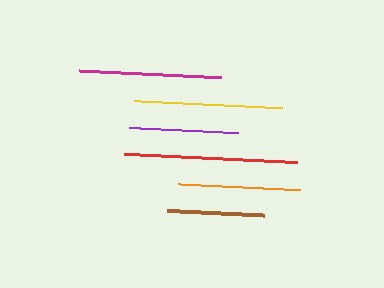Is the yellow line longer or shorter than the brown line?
The yellow line is longer than the brown line.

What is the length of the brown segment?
The brown segment is approximately 97 pixels long.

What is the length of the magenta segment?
The magenta segment is approximately 142 pixels long.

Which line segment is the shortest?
The brown line is the shortest at approximately 97 pixels.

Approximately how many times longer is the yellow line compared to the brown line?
The yellow line is approximately 1.5 times the length of the brown line.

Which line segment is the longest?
The red line is the longest at approximately 173 pixels.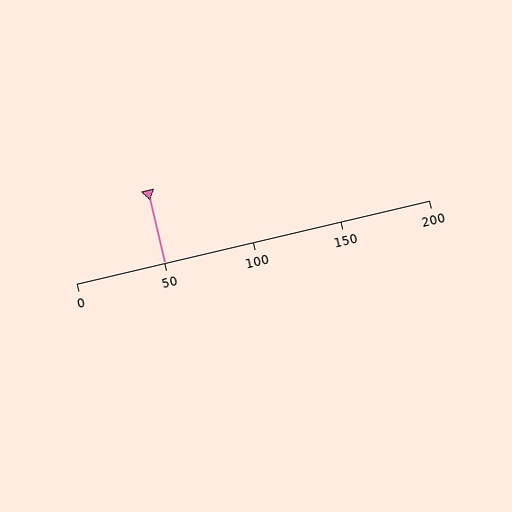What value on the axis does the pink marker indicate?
The marker indicates approximately 50.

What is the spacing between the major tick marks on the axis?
The major ticks are spaced 50 apart.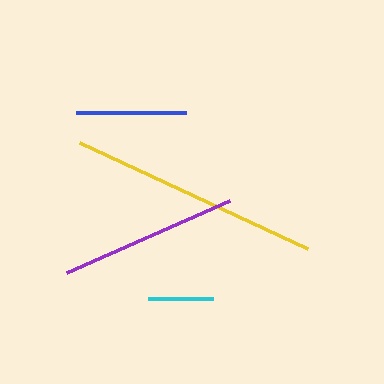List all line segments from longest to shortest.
From longest to shortest: yellow, purple, blue, cyan.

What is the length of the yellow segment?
The yellow segment is approximately 251 pixels long.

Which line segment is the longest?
The yellow line is the longest at approximately 251 pixels.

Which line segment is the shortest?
The cyan line is the shortest at approximately 65 pixels.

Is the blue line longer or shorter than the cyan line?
The blue line is longer than the cyan line.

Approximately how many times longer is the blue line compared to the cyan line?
The blue line is approximately 1.7 times the length of the cyan line.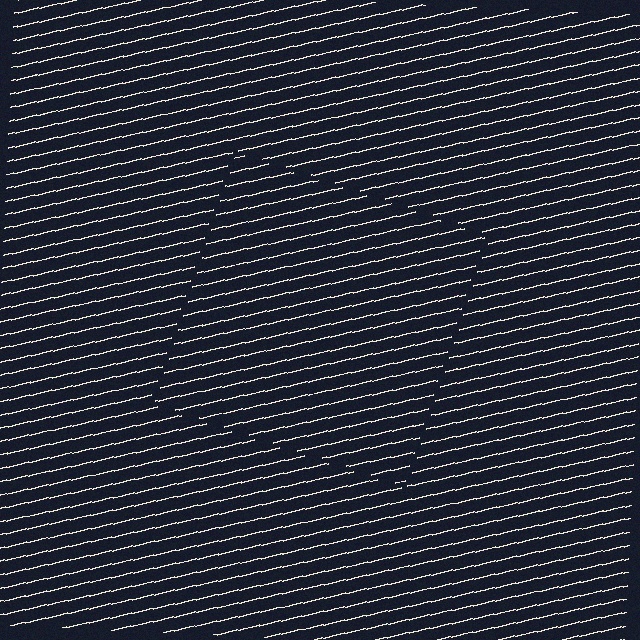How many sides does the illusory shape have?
4 sides — the line-ends trace a square.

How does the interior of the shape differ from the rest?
The interior of the shape contains the same grating, shifted by half a period — the contour is defined by the phase discontinuity where line-ends from the inner and outer gratings abut.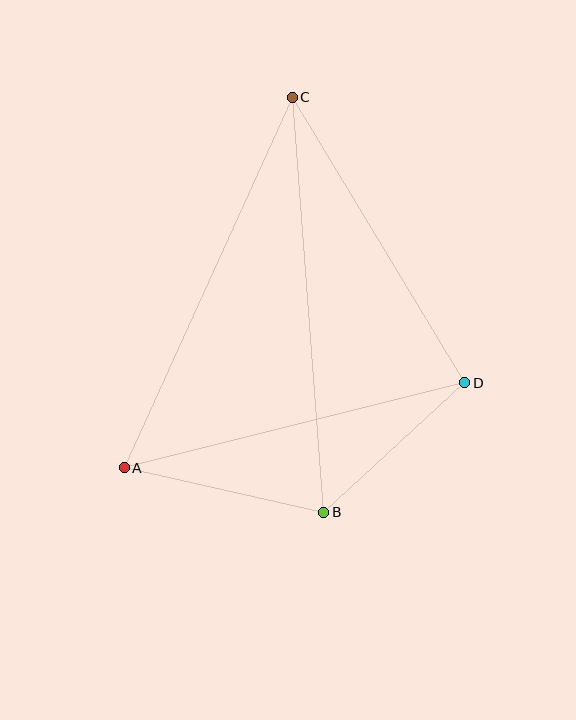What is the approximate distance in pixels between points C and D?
The distance between C and D is approximately 334 pixels.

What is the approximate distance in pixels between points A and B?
The distance between A and B is approximately 204 pixels.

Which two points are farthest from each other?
Points B and C are farthest from each other.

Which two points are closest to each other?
Points B and D are closest to each other.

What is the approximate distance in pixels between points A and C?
The distance between A and C is approximately 407 pixels.